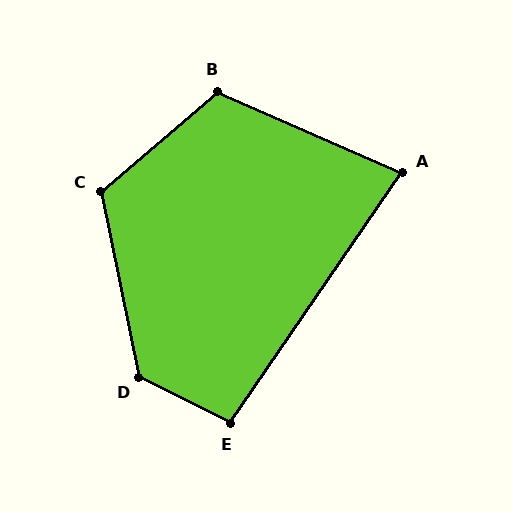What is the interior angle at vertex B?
Approximately 116 degrees (obtuse).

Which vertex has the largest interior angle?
D, at approximately 128 degrees.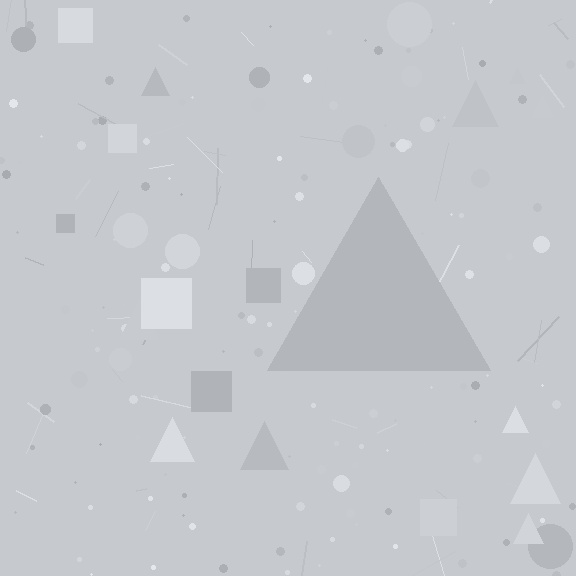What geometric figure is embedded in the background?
A triangle is embedded in the background.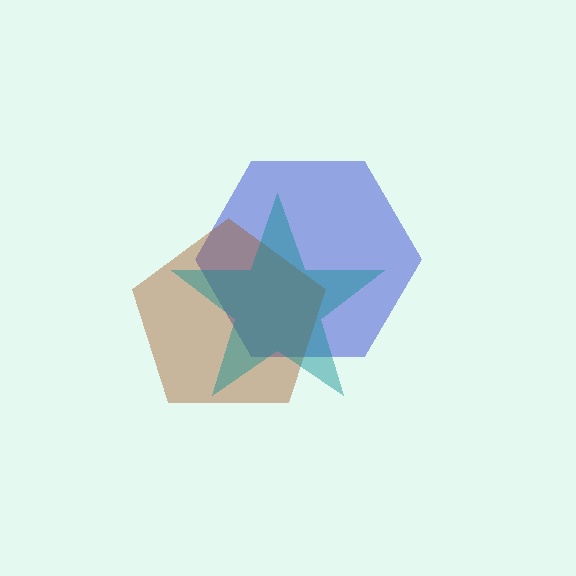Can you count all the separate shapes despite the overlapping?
Yes, there are 3 separate shapes.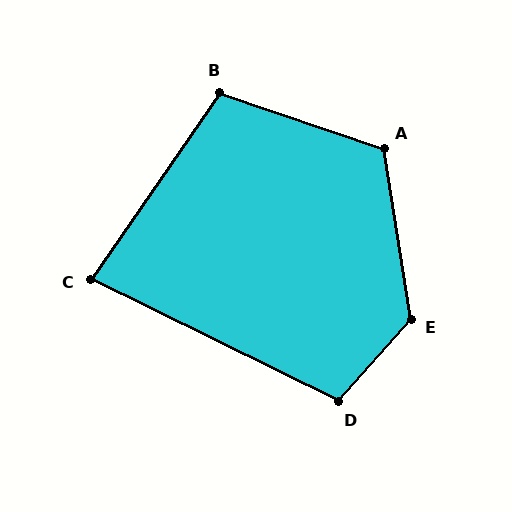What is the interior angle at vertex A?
Approximately 118 degrees (obtuse).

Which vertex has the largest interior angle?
E, at approximately 130 degrees.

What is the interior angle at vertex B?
Approximately 106 degrees (obtuse).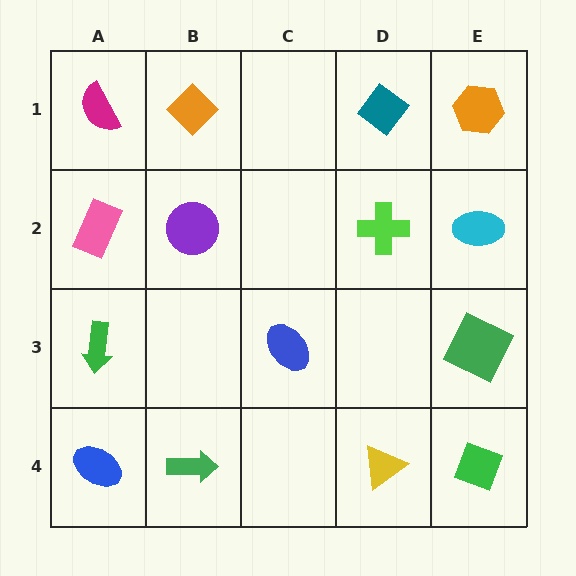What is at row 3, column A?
A green arrow.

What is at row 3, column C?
A blue ellipse.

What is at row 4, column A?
A blue ellipse.